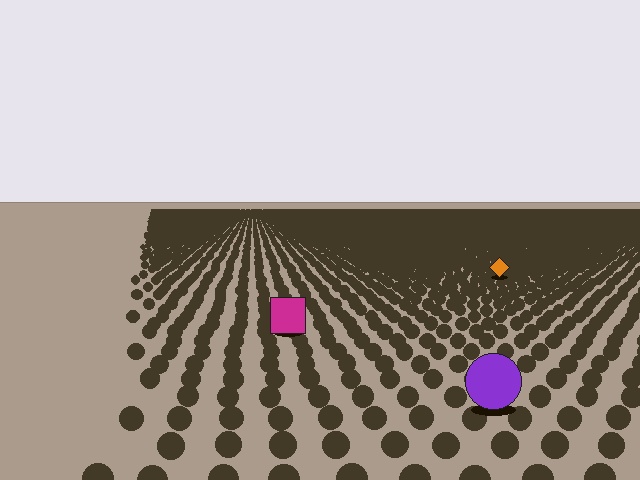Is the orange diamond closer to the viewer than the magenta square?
No. The magenta square is closer — you can tell from the texture gradient: the ground texture is coarser near it.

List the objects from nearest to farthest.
From nearest to farthest: the purple circle, the magenta square, the orange diamond.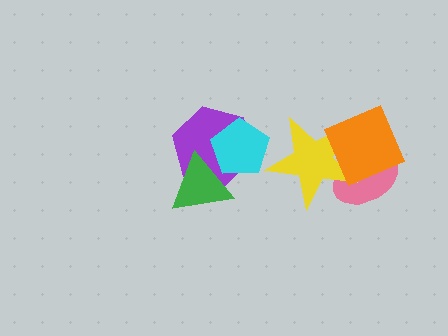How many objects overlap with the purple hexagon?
2 objects overlap with the purple hexagon.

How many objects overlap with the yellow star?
2 objects overlap with the yellow star.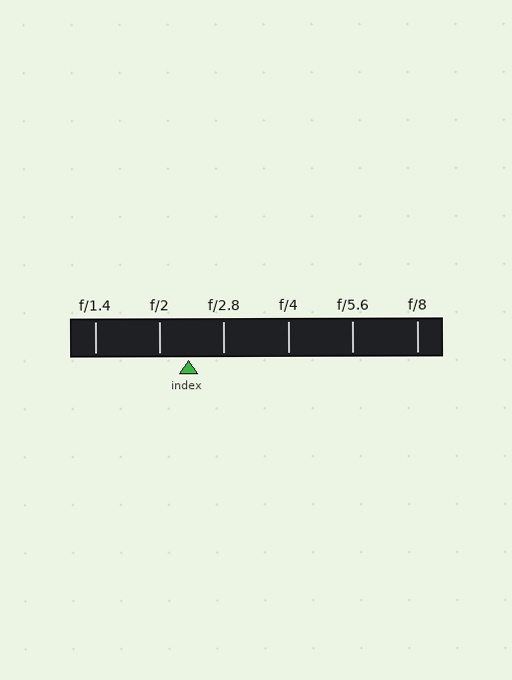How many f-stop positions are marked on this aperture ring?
There are 6 f-stop positions marked.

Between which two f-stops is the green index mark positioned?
The index mark is between f/2 and f/2.8.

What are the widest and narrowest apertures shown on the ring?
The widest aperture shown is f/1.4 and the narrowest is f/8.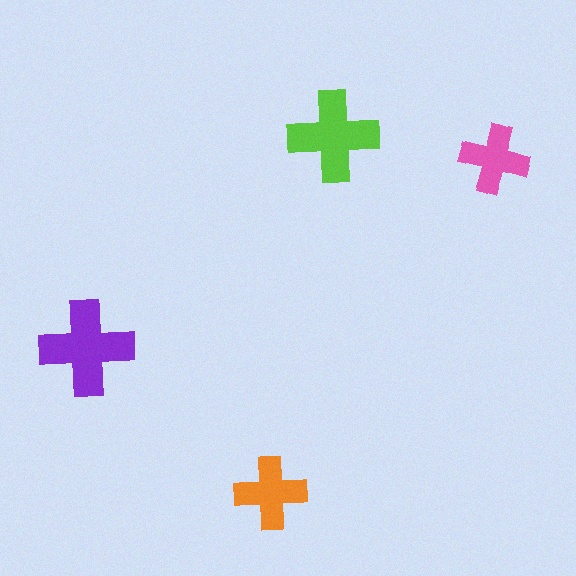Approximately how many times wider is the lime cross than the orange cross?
About 1.5 times wider.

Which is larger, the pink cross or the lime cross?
The lime one.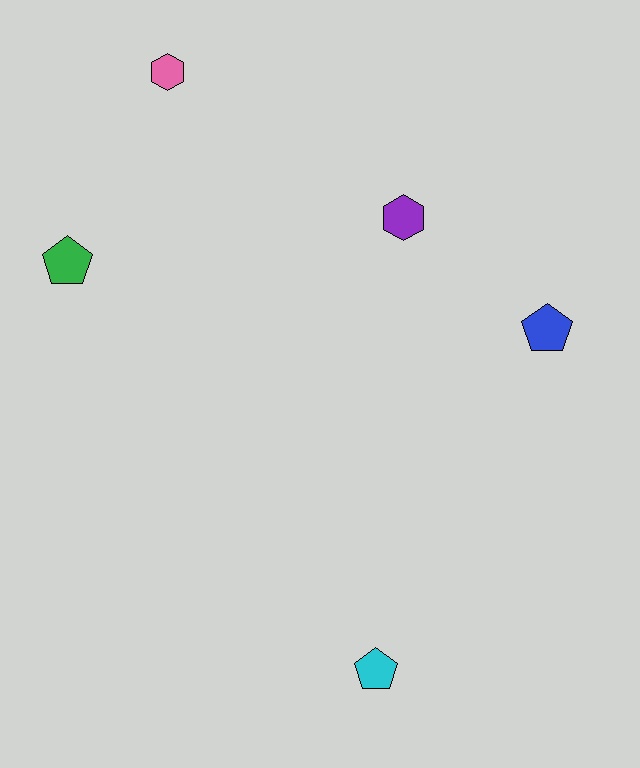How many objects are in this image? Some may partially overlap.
There are 5 objects.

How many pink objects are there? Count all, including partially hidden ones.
There is 1 pink object.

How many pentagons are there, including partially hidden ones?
There are 3 pentagons.